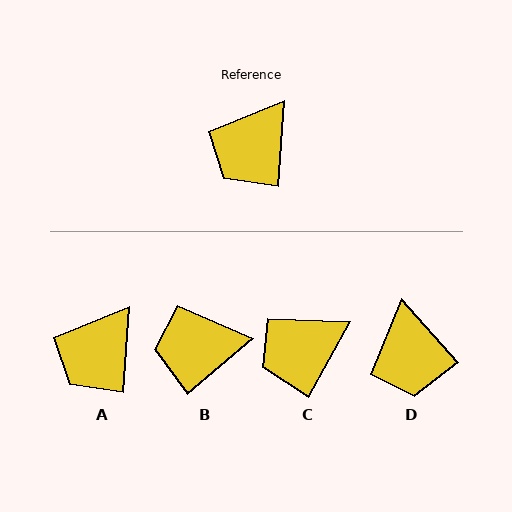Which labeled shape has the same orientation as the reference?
A.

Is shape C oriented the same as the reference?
No, it is off by about 25 degrees.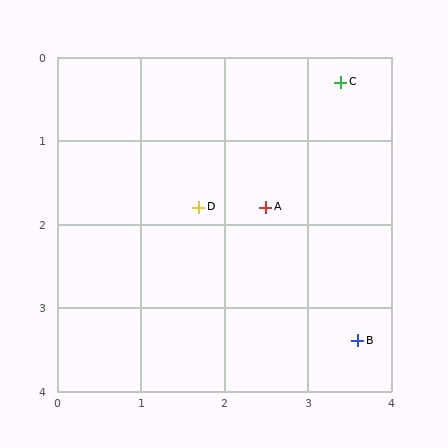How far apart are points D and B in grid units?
Points D and B are about 2.5 grid units apart.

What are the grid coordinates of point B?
Point B is at approximately (3.6, 3.4).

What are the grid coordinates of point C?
Point C is at approximately (3.4, 0.3).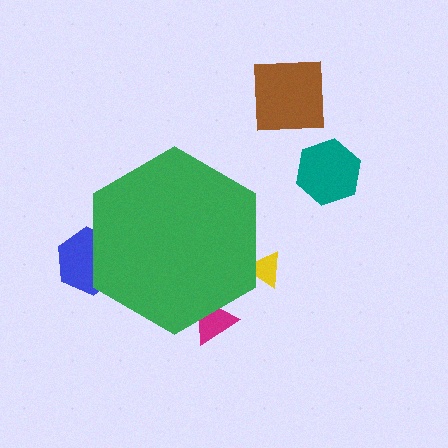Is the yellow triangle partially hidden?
Yes, the yellow triangle is partially hidden behind the green hexagon.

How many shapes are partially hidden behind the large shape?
3 shapes are partially hidden.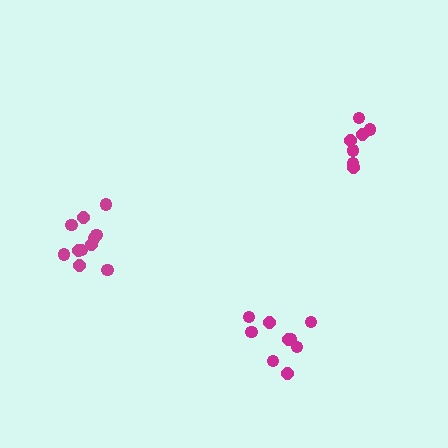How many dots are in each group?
Group 1: 9 dots, Group 2: 11 dots, Group 3: 7 dots (27 total).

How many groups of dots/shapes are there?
There are 3 groups.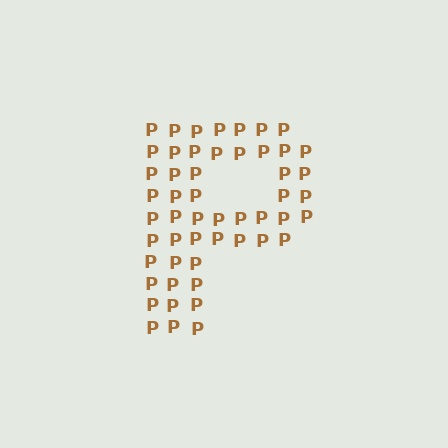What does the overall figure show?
The overall figure shows the letter P.